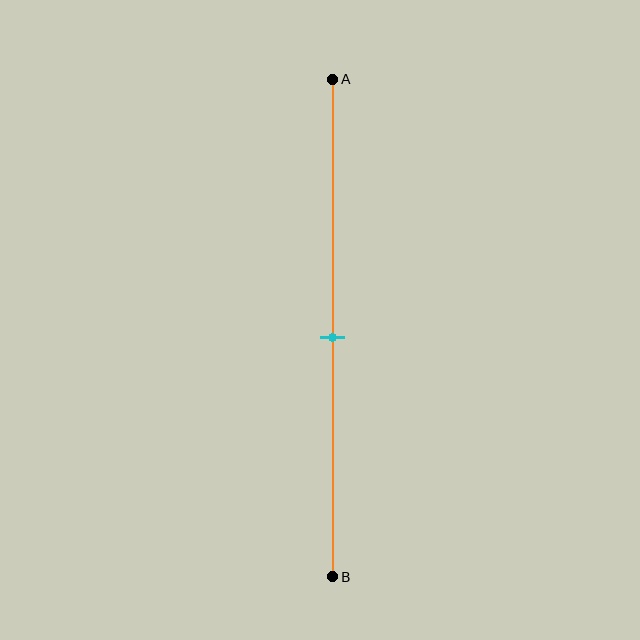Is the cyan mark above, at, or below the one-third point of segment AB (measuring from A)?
The cyan mark is below the one-third point of segment AB.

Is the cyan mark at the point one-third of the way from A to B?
No, the mark is at about 50% from A, not at the 33% one-third point.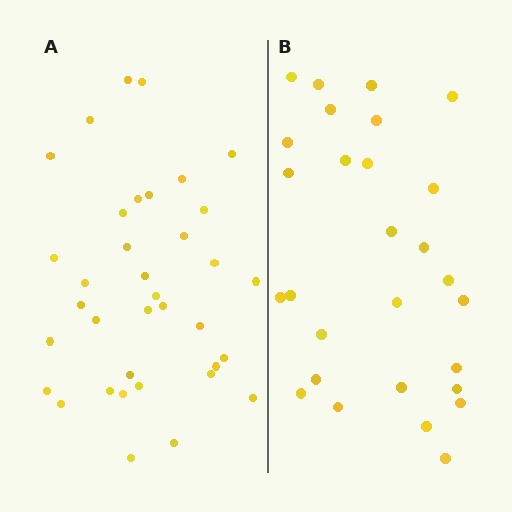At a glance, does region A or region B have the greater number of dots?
Region A (the left region) has more dots.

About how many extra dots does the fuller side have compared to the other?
Region A has roughly 8 or so more dots than region B.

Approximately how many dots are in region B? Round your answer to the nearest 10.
About 30 dots. (The exact count is 28, which rounds to 30.)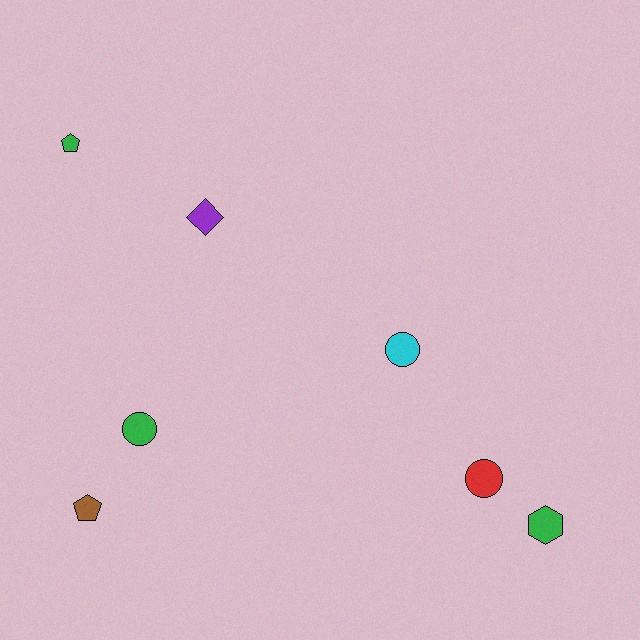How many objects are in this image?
There are 7 objects.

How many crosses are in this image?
There are no crosses.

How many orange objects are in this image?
There are no orange objects.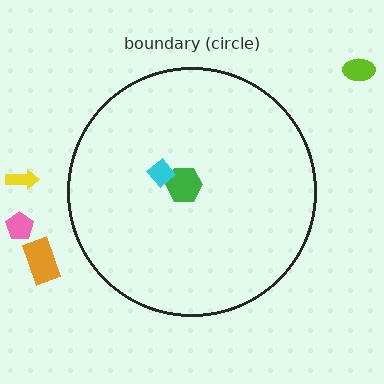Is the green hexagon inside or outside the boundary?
Inside.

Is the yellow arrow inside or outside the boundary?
Outside.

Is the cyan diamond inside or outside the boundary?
Inside.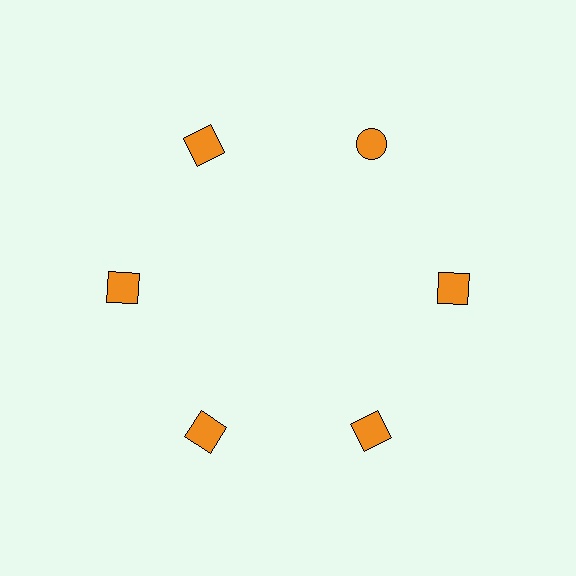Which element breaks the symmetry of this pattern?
The orange circle at roughly the 1 o'clock position breaks the symmetry. All other shapes are orange squares.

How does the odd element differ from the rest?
It has a different shape: circle instead of square.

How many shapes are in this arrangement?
There are 6 shapes arranged in a ring pattern.